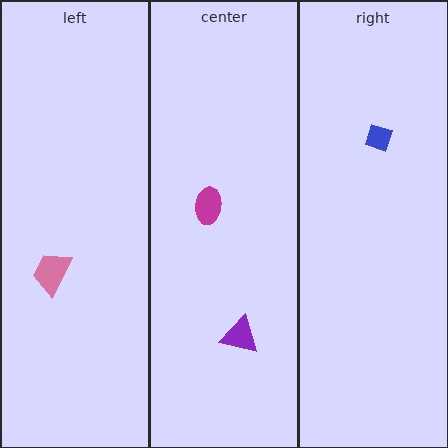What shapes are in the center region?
The purple triangle, the magenta ellipse.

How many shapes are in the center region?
2.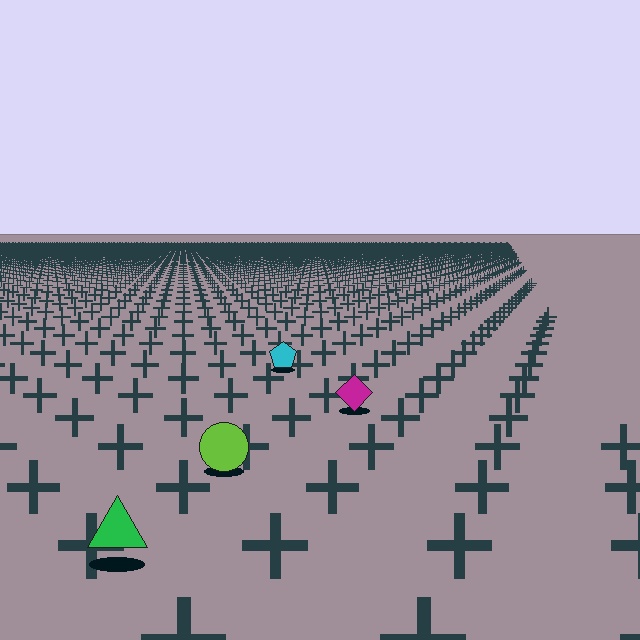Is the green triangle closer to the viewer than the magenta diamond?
Yes. The green triangle is closer — you can tell from the texture gradient: the ground texture is coarser near it.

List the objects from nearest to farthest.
From nearest to farthest: the green triangle, the lime circle, the magenta diamond, the cyan pentagon.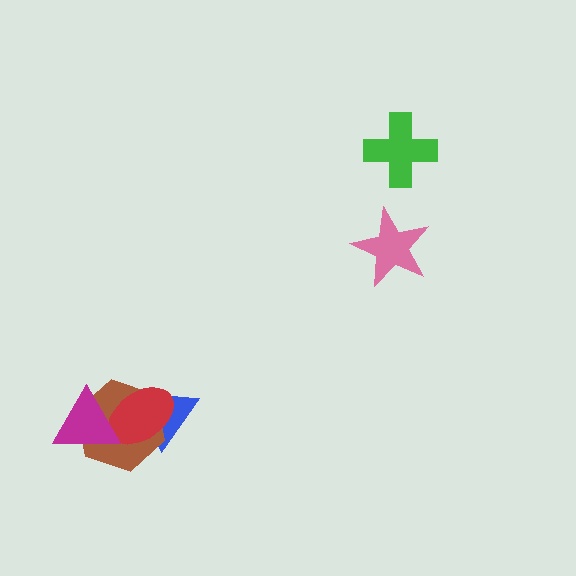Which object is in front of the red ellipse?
The magenta triangle is in front of the red ellipse.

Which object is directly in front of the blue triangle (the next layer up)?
The brown hexagon is directly in front of the blue triangle.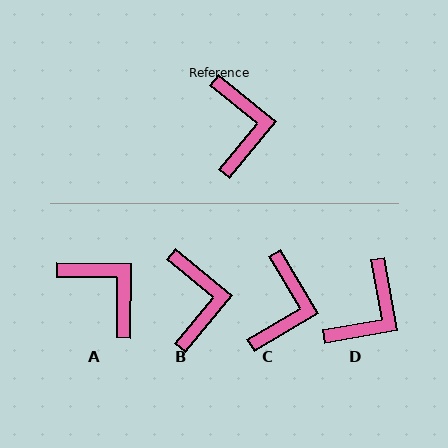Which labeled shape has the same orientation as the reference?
B.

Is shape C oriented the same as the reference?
No, it is off by about 21 degrees.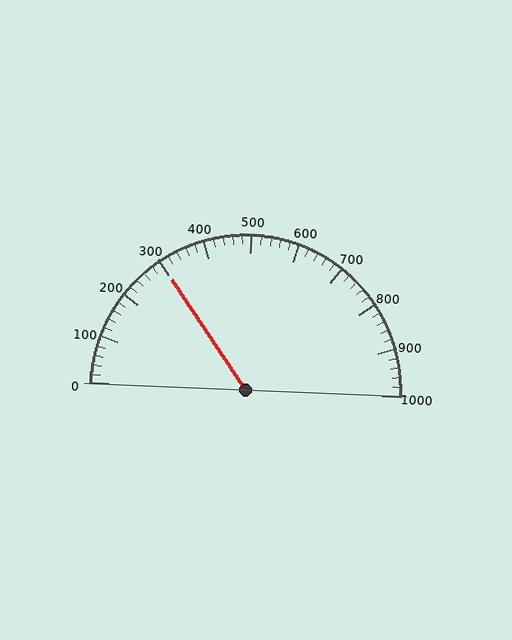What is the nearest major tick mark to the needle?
The nearest major tick mark is 300.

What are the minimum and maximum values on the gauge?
The gauge ranges from 0 to 1000.